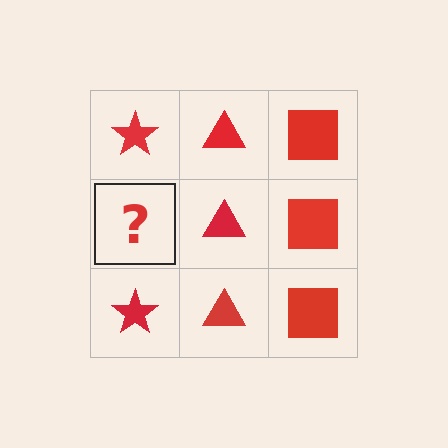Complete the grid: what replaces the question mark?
The question mark should be replaced with a red star.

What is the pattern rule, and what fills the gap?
The rule is that each column has a consistent shape. The gap should be filled with a red star.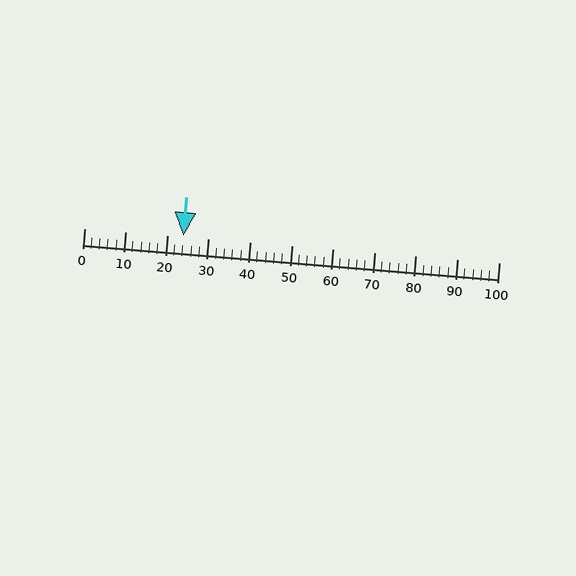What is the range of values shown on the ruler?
The ruler shows values from 0 to 100.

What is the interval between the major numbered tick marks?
The major tick marks are spaced 10 units apart.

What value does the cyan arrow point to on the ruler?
The cyan arrow points to approximately 24.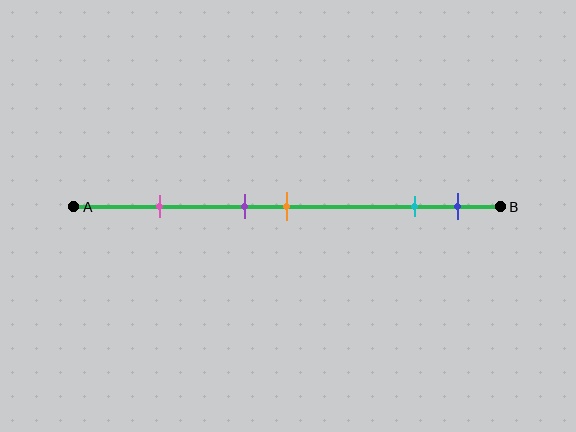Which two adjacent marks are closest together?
The purple and orange marks are the closest adjacent pair.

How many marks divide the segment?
There are 5 marks dividing the segment.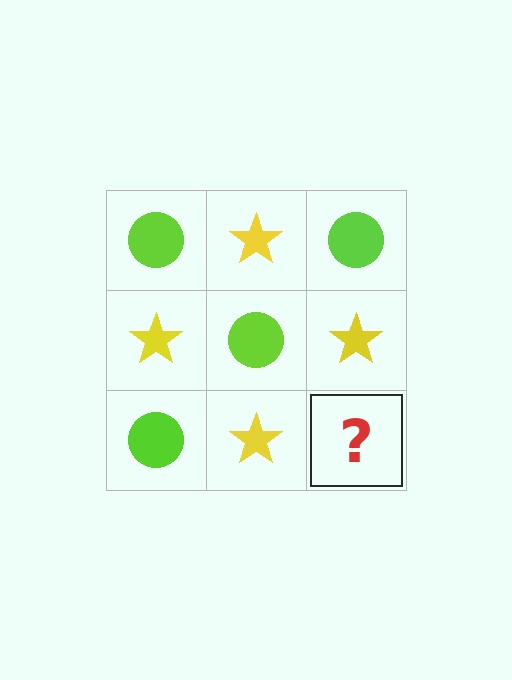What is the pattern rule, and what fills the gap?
The rule is that it alternates lime circle and yellow star in a checkerboard pattern. The gap should be filled with a lime circle.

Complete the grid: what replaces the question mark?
The question mark should be replaced with a lime circle.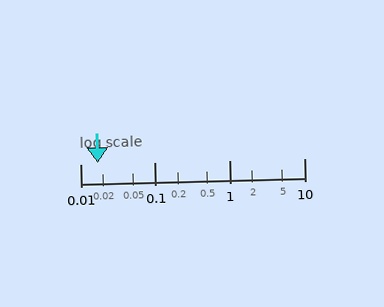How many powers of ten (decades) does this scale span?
The scale spans 3 decades, from 0.01 to 10.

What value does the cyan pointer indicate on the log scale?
The pointer indicates approximately 0.017.